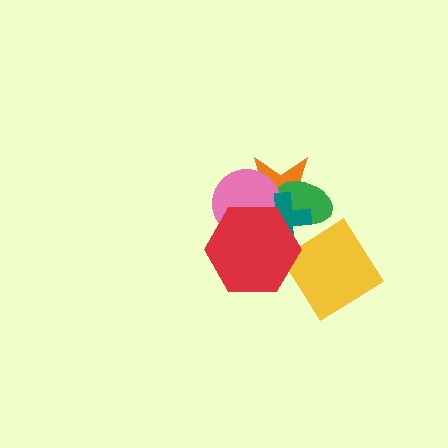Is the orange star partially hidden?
Yes, it is partially covered by another shape.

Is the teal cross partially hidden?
Yes, it is partially covered by another shape.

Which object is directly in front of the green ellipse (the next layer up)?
The pink circle is directly in front of the green ellipse.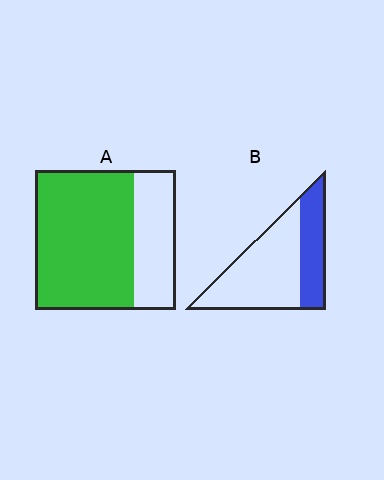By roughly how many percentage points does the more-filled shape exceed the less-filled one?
By roughly 35 percentage points (A over B).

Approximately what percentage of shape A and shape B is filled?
A is approximately 70% and B is approximately 35%.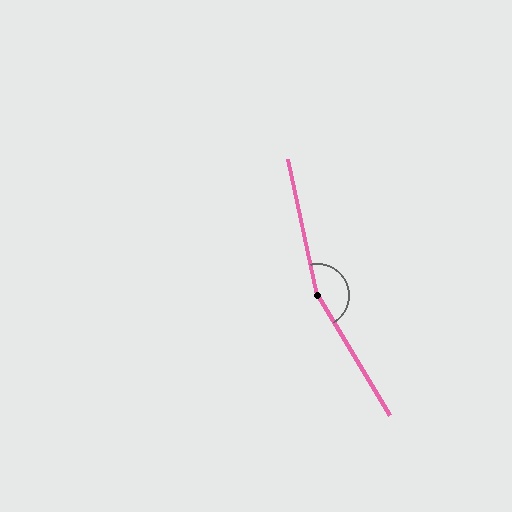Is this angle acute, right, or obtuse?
It is obtuse.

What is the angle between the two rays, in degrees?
Approximately 161 degrees.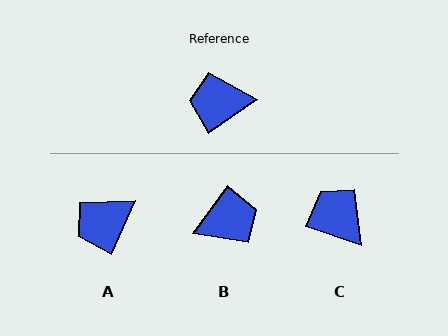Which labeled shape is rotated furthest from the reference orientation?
B, about 160 degrees away.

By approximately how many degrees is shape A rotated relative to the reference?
Approximately 32 degrees counter-clockwise.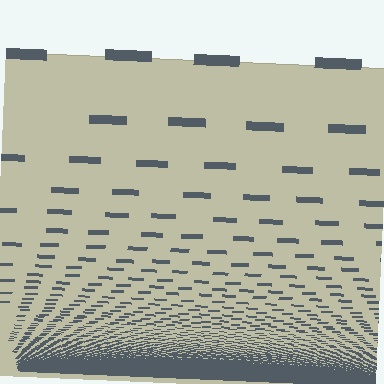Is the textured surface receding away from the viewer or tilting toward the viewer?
The surface appears to tilt toward the viewer. Texture elements get larger and sparser toward the top.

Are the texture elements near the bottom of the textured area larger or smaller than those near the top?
Smaller. The gradient is inverted — elements near the bottom are smaller and denser.